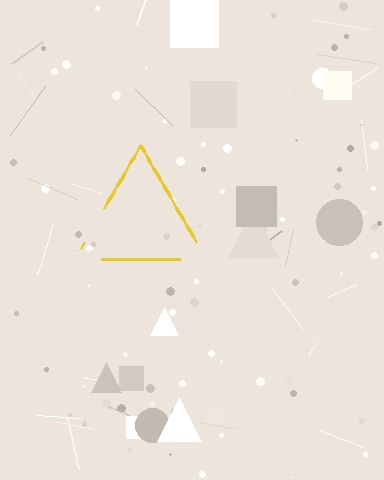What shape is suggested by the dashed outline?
The dashed outline suggests a triangle.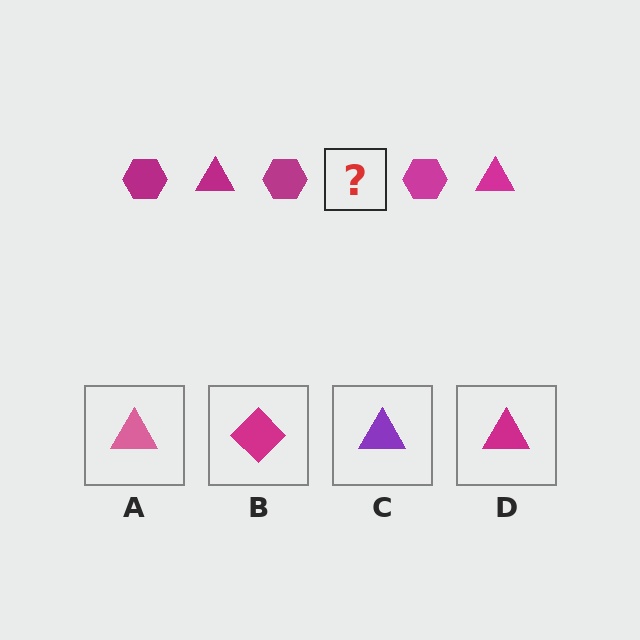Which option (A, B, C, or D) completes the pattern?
D.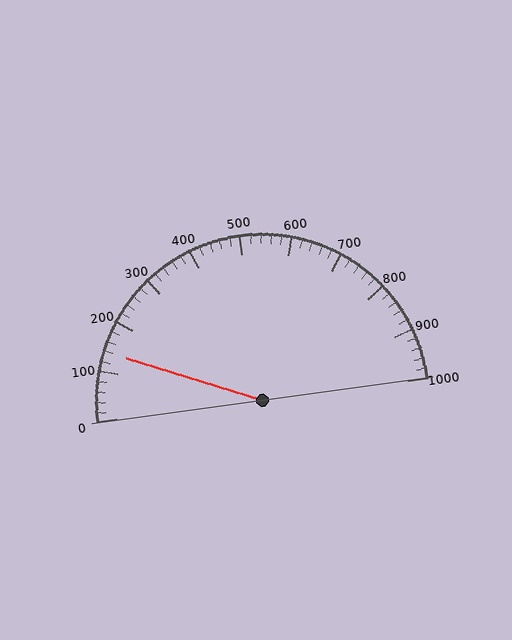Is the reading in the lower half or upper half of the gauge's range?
The reading is in the lower half of the range (0 to 1000).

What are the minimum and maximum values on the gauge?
The gauge ranges from 0 to 1000.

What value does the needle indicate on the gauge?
The needle indicates approximately 140.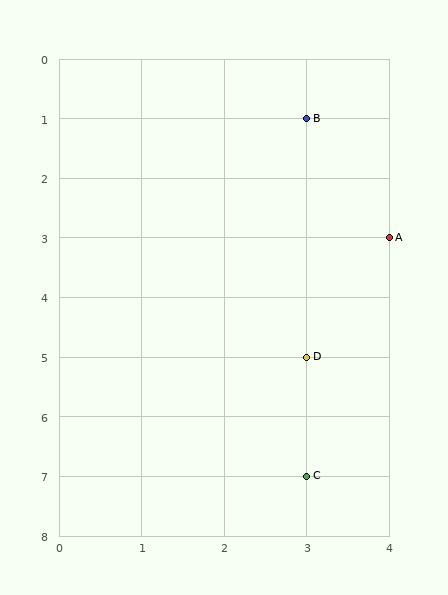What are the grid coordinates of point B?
Point B is at grid coordinates (3, 1).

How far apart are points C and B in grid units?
Points C and B are 6 rows apart.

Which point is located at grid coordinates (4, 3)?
Point A is at (4, 3).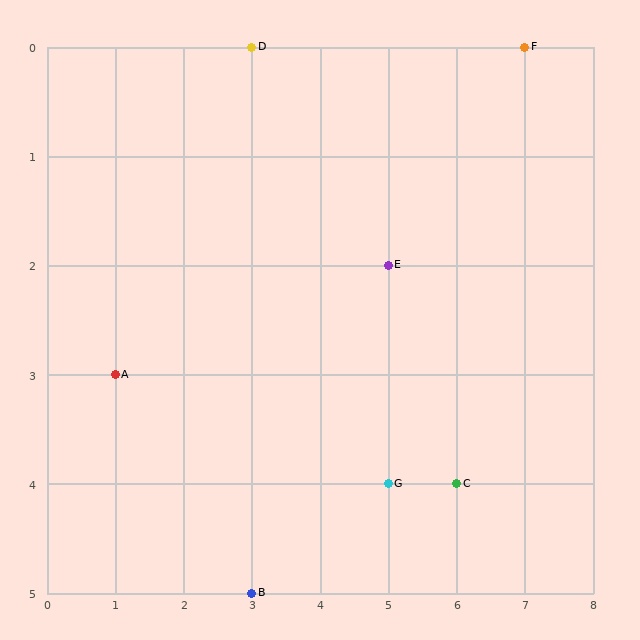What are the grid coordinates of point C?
Point C is at grid coordinates (6, 4).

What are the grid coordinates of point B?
Point B is at grid coordinates (3, 5).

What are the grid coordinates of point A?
Point A is at grid coordinates (1, 3).